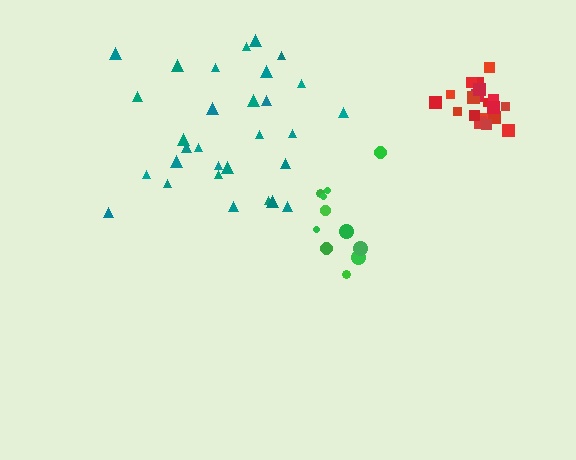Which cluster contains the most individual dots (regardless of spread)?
Teal (30).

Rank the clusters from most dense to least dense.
red, green, teal.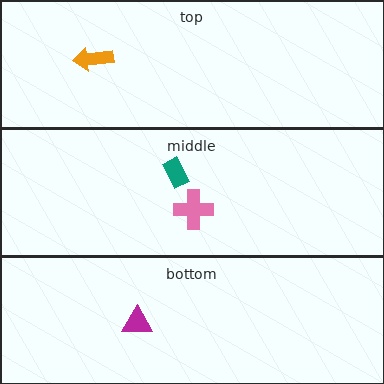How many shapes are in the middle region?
2.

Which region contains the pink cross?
The middle region.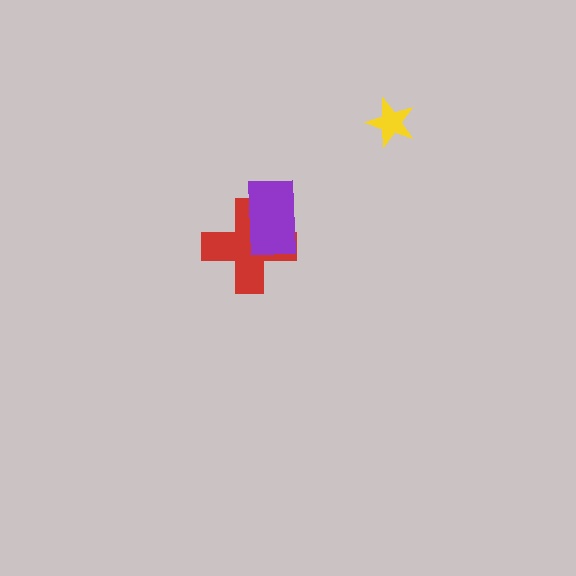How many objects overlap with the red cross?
1 object overlaps with the red cross.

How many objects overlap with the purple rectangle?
1 object overlaps with the purple rectangle.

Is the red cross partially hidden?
Yes, it is partially covered by another shape.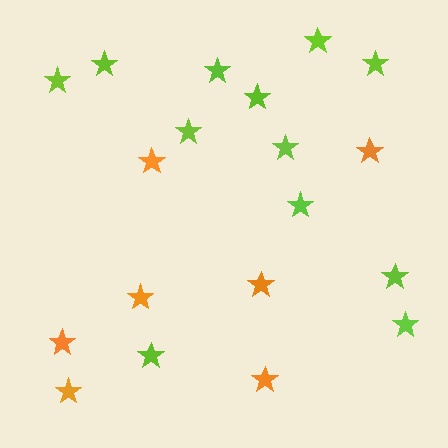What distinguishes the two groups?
There are 2 groups: one group of lime stars (12) and one group of orange stars (7).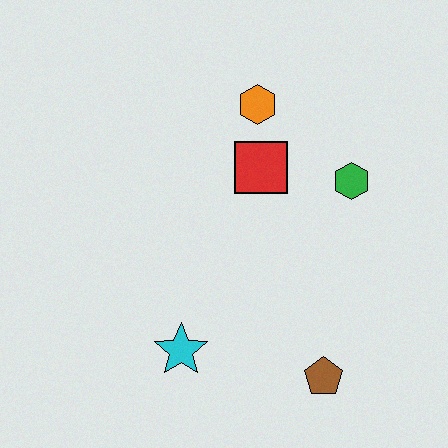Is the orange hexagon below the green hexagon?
No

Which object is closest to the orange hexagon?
The red square is closest to the orange hexagon.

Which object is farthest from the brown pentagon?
The orange hexagon is farthest from the brown pentagon.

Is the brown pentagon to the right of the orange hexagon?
Yes